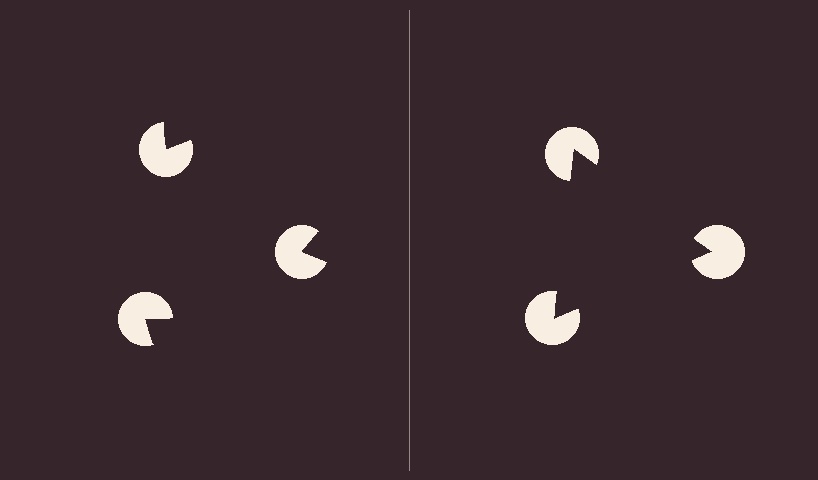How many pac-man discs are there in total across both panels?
6 — 3 on each side.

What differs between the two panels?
The pac-man discs are positioned identically on both sides; only the wedge orientations differ. On the right they align to a triangle; on the left they are misaligned.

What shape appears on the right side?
An illusory triangle.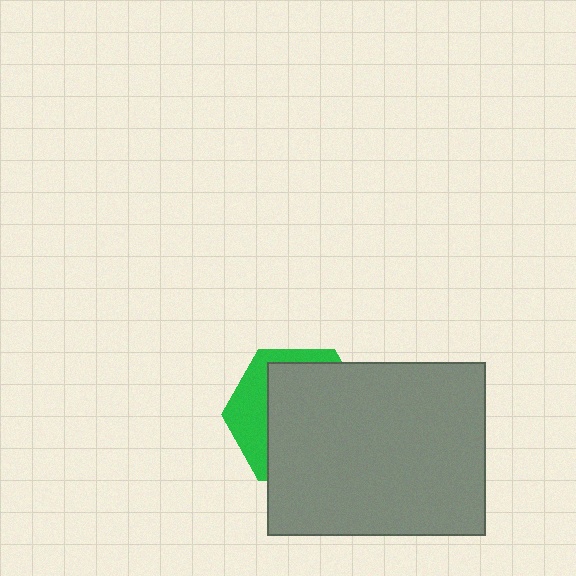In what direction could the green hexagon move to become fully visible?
The green hexagon could move toward the upper-left. That would shift it out from behind the gray rectangle entirely.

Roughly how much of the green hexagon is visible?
A small part of it is visible (roughly 30%).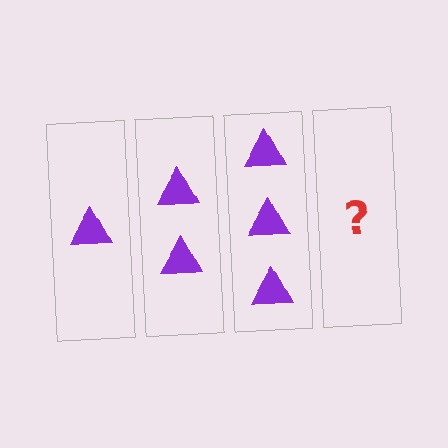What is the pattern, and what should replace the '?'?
The pattern is that each step adds one more triangle. The '?' should be 4 triangles.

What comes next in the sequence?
The next element should be 4 triangles.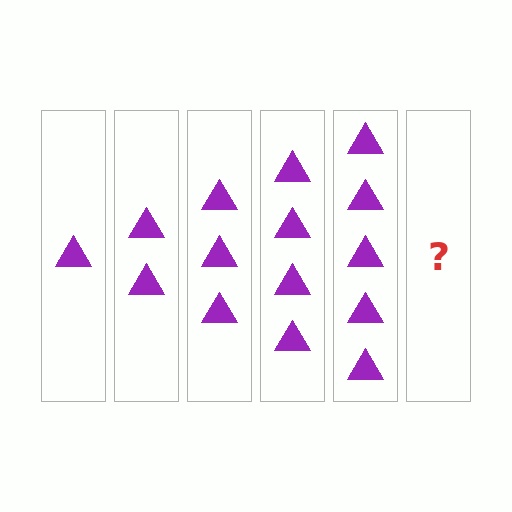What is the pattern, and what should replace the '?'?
The pattern is that each step adds one more triangle. The '?' should be 6 triangles.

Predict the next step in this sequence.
The next step is 6 triangles.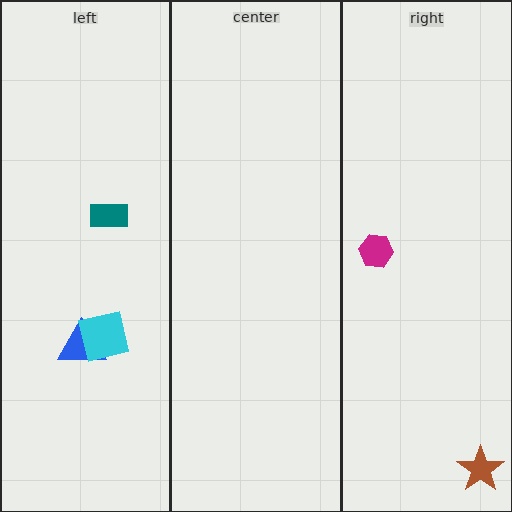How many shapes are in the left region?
3.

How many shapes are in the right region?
2.